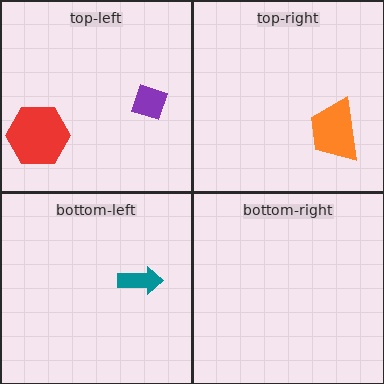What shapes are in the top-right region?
The orange trapezoid.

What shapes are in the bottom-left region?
The teal arrow.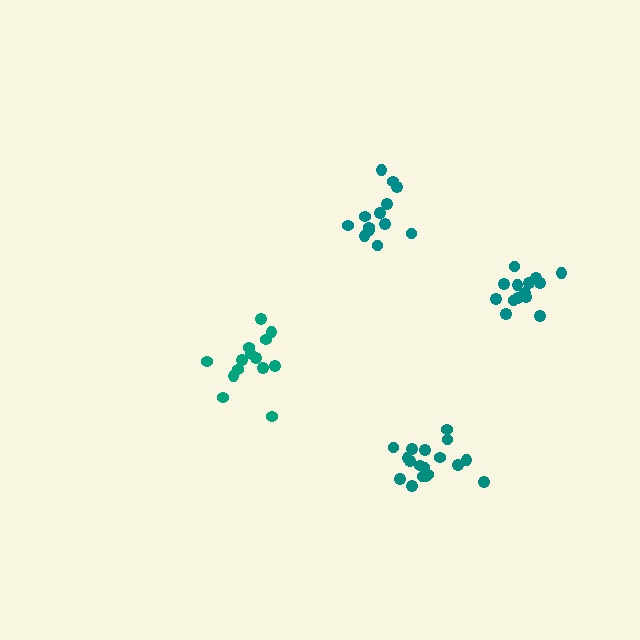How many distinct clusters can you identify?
There are 4 distinct clusters.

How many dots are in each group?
Group 1: 14 dots, Group 2: 18 dots, Group 3: 13 dots, Group 4: 14 dots (59 total).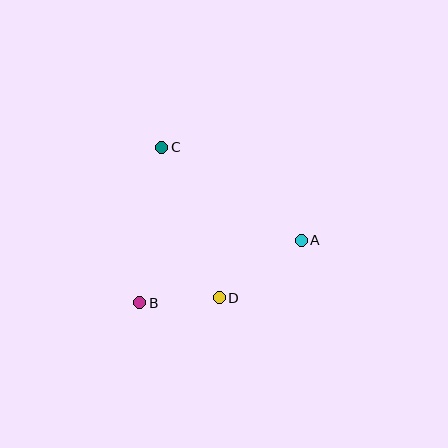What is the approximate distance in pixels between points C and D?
The distance between C and D is approximately 161 pixels.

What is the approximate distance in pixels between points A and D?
The distance between A and D is approximately 100 pixels.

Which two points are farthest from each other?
Points A and B are farthest from each other.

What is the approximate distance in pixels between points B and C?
The distance between B and C is approximately 157 pixels.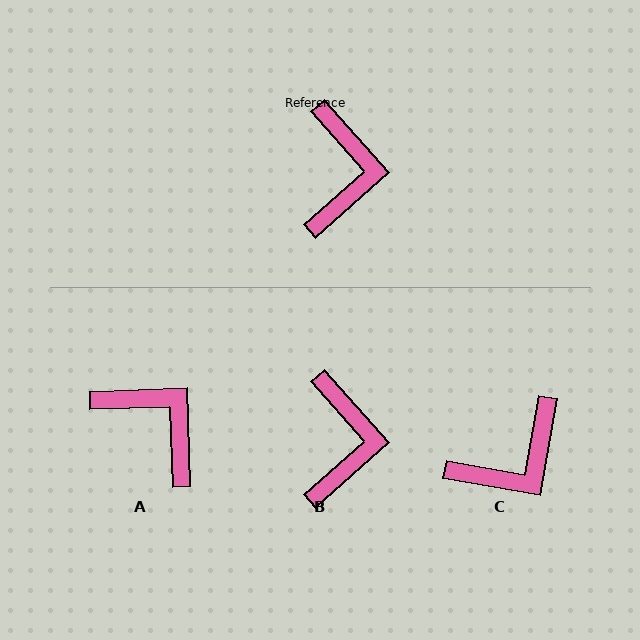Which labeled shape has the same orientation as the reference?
B.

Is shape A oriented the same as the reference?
No, it is off by about 50 degrees.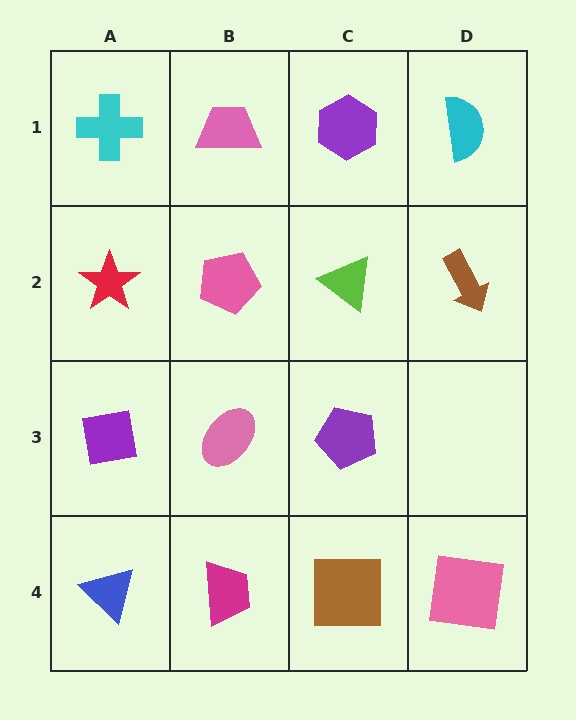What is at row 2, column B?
A pink pentagon.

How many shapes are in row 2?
4 shapes.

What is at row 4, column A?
A blue triangle.